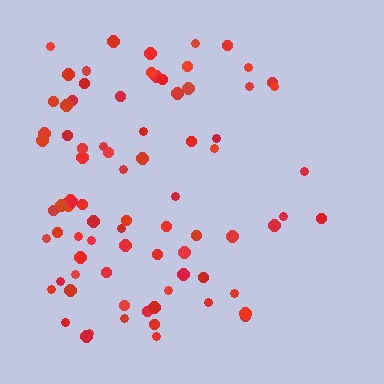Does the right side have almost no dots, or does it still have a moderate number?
Still a moderate number, just noticeably fewer than the left.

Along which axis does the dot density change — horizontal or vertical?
Horizontal.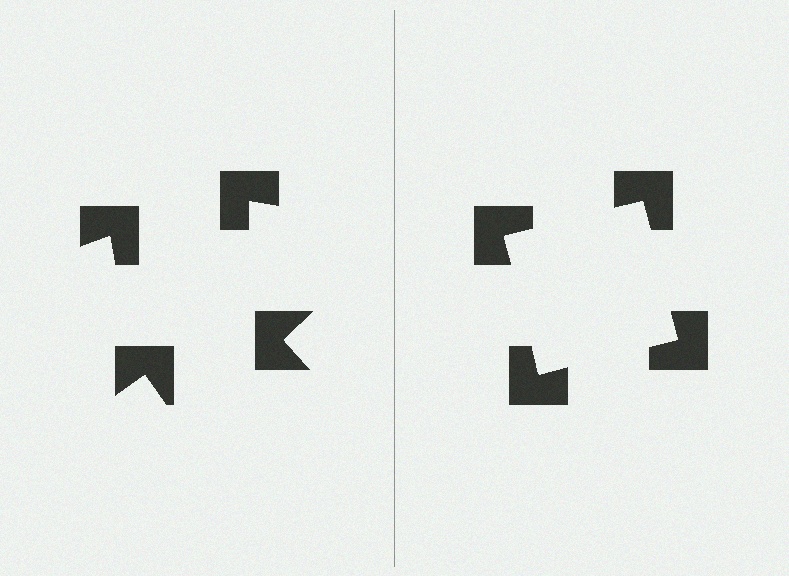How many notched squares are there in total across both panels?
8 — 4 on each side.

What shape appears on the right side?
An illusory square.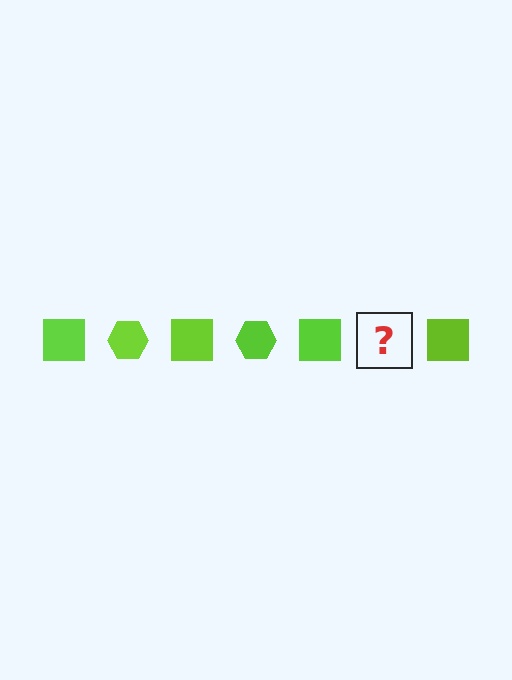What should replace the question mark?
The question mark should be replaced with a lime hexagon.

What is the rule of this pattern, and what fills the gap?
The rule is that the pattern cycles through square, hexagon shapes in lime. The gap should be filled with a lime hexagon.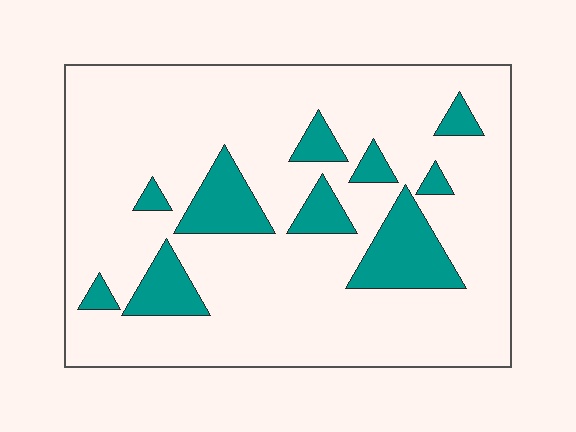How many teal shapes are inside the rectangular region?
10.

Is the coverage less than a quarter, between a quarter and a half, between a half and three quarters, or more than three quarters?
Less than a quarter.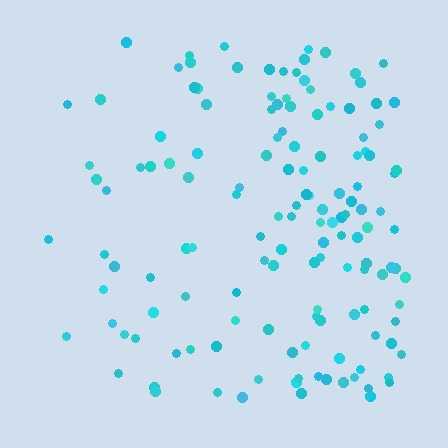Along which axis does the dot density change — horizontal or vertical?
Horizontal.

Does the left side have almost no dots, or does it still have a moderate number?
Still a moderate number, just noticeably fewer than the right.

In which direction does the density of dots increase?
From left to right, with the right side densest.